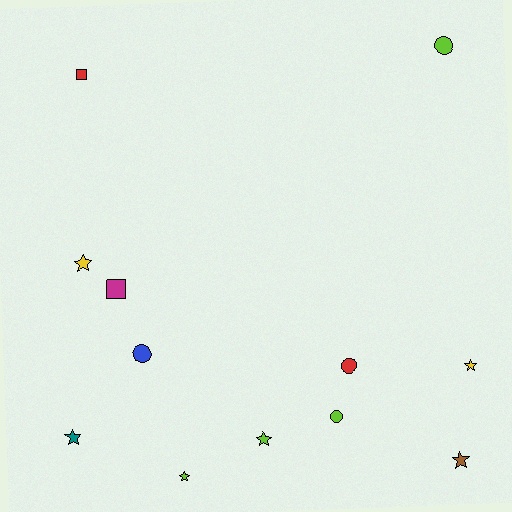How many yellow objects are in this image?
There are 2 yellow objects.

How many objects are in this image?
There are 12 objects.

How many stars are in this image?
There are 6 stars.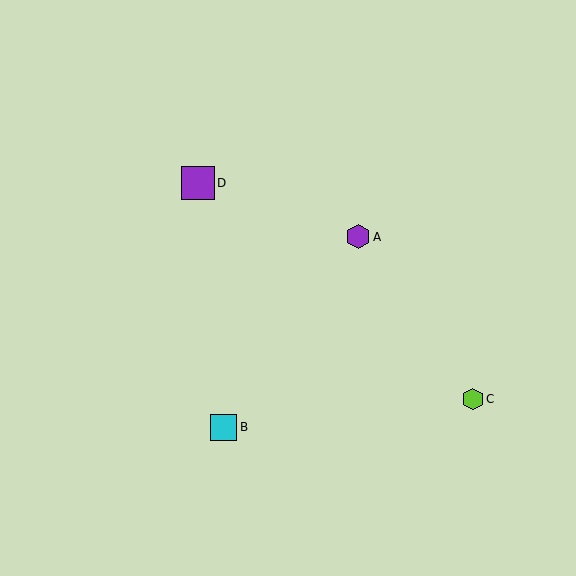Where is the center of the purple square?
The center of the purple square is at (198, 183).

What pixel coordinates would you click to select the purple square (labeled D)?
Click at (198, 183) to select the purple square D.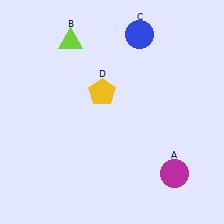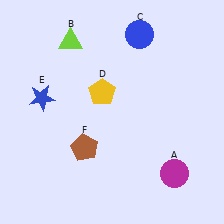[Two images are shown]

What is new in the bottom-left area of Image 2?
A brown pentagon (F) was added in the bottom-left area of Image 2.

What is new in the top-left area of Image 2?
A blue star (E) was added in the top-left area of Image 2.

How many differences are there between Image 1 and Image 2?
There are 2 differences between the two images.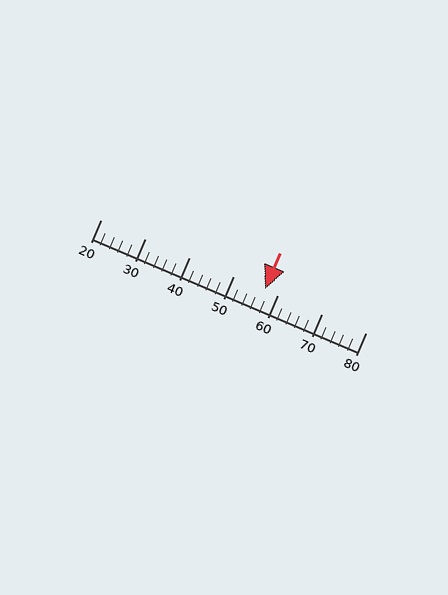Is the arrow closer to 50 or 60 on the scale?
The arrow is closer to 60.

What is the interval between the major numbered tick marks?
The major tick marks are spaced 10 units apart.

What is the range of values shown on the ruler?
The ruler shows values from 20 to 80.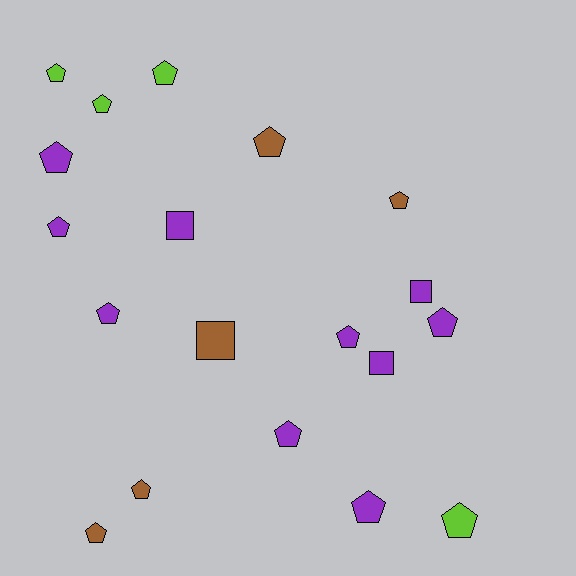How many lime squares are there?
There are no lime squares.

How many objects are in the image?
There are 19 objects.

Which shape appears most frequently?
Pentagon, with 15 objects.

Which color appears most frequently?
Purple, with 10 objects.